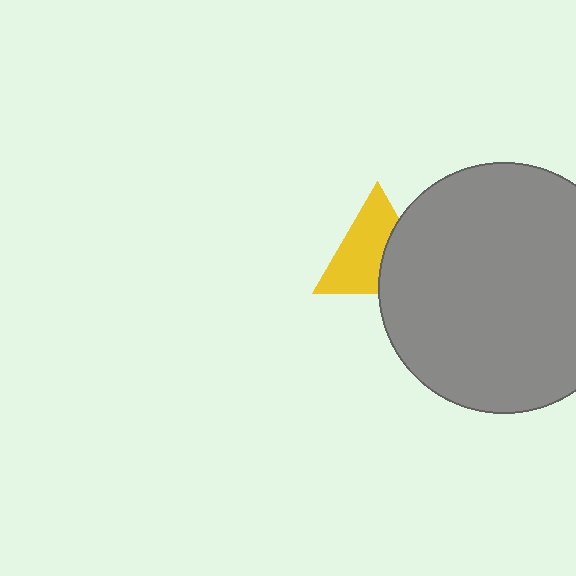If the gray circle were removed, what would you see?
You would see the complete yellow triangle.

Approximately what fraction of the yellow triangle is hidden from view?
Roughly 37% of the yellow triangle is hidden behind the gray circle.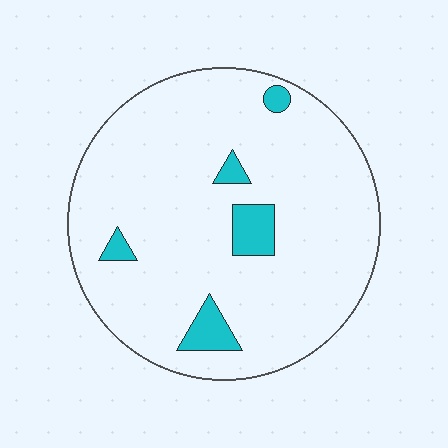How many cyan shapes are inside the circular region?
5.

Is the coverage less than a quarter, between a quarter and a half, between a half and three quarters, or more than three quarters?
Less than a quarter.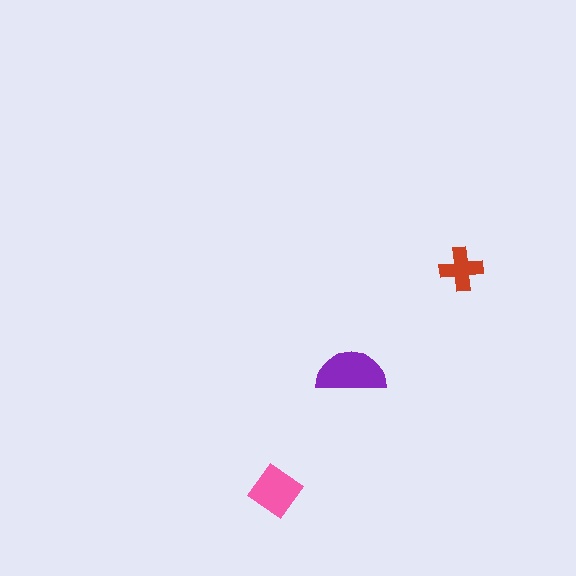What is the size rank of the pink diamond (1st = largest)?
2nd.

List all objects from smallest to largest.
The red cross, the pink diamond, the purple semicircle.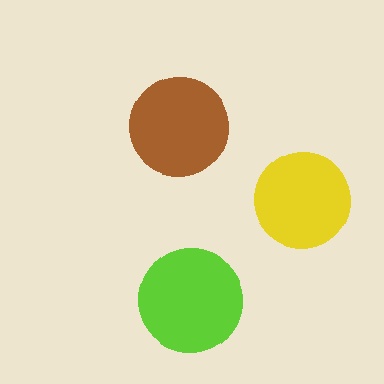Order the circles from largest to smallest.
the lime one, the brown one, the yellow one.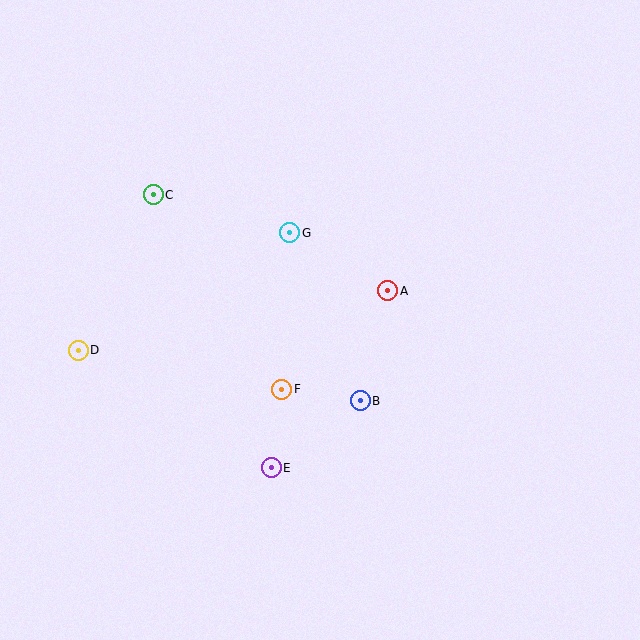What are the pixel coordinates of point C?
Point C is at (153, 195).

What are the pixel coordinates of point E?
Point E is at (271, 468).